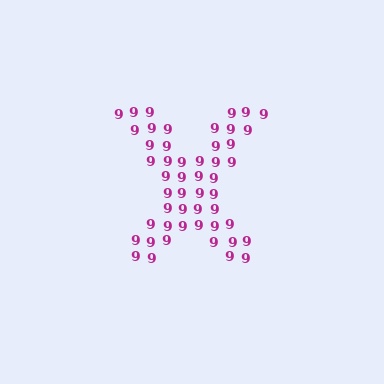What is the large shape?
The large shape is the letter X.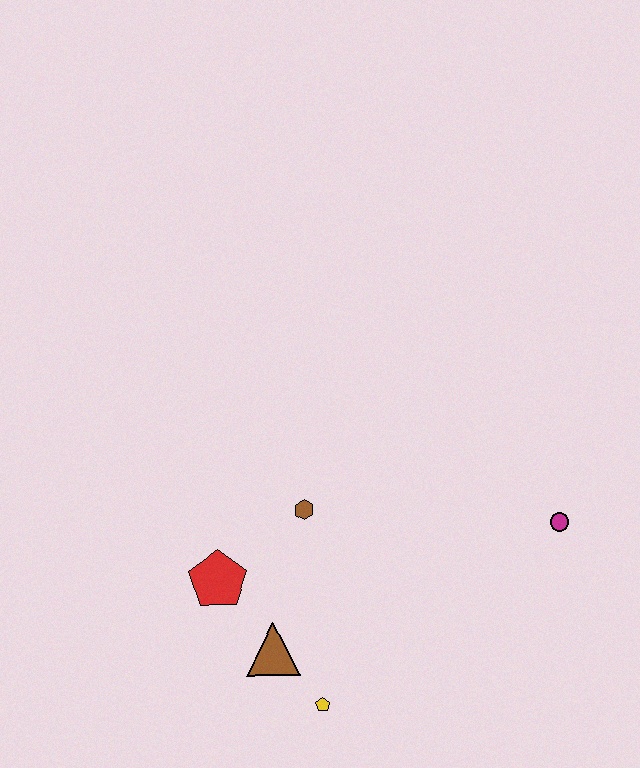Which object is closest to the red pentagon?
The brown triangle is closest to the red pentagon.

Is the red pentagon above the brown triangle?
Yes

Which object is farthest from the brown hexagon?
The magenta circle is farthest from the brown hexagon.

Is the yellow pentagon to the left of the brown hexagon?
No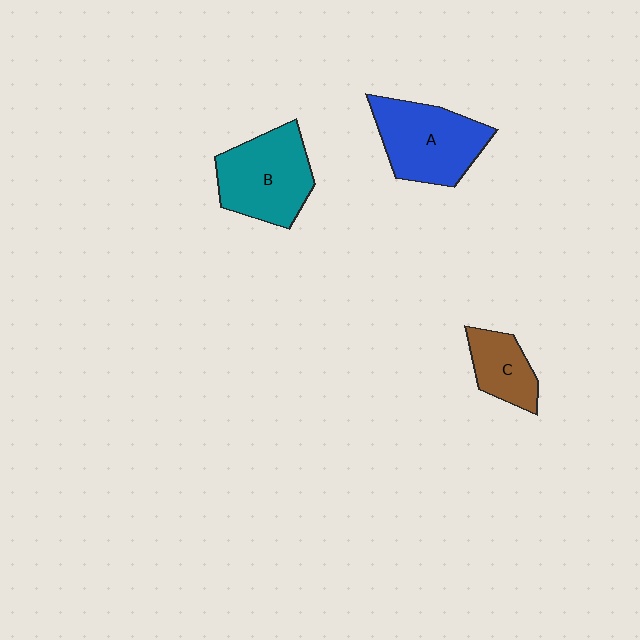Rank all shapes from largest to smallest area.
From largest to smallest: A (blue), B (teal), C (brown).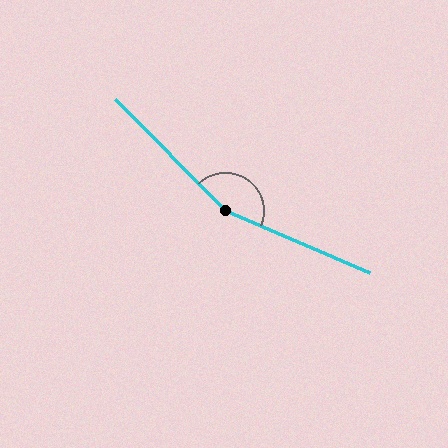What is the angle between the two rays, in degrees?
Approximately 158 degrees.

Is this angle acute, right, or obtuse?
It is obtuse.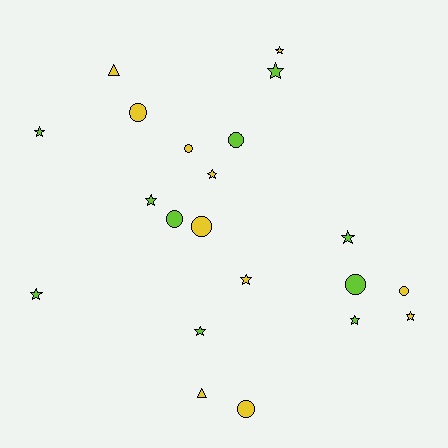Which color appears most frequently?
Yellow, with 11 objects.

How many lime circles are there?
There are 3 lime circles.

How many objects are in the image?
There are 21 objects.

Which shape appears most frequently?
Star, with 11 objects.